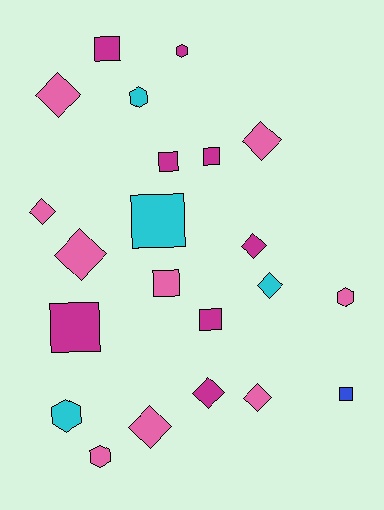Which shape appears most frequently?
Diamond, with 9 objects.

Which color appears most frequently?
Pink, with 9 objects.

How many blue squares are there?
There is 1 blue square.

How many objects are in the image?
There are 22 objects.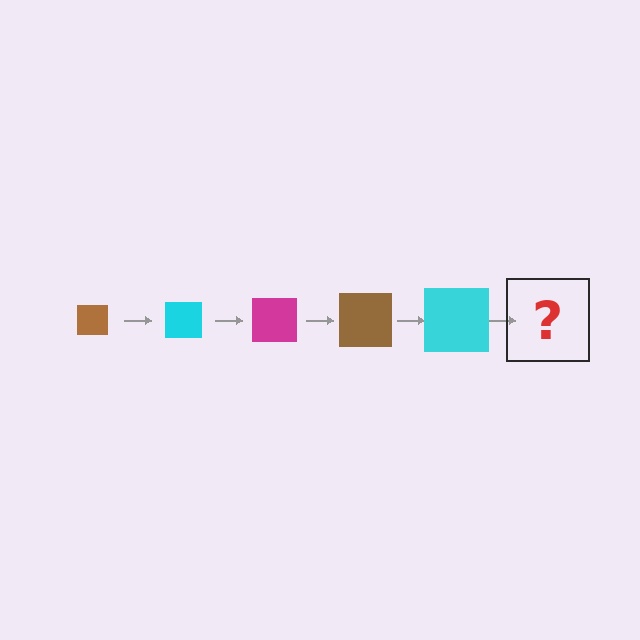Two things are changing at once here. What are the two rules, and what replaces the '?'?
The two rules are that the square grows larger each step and the color cycles through brown, cyan, and magenta. The '?' should be a magenta square, larger than the previous one.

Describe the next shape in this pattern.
It should be a magenta square, larger than the previous one.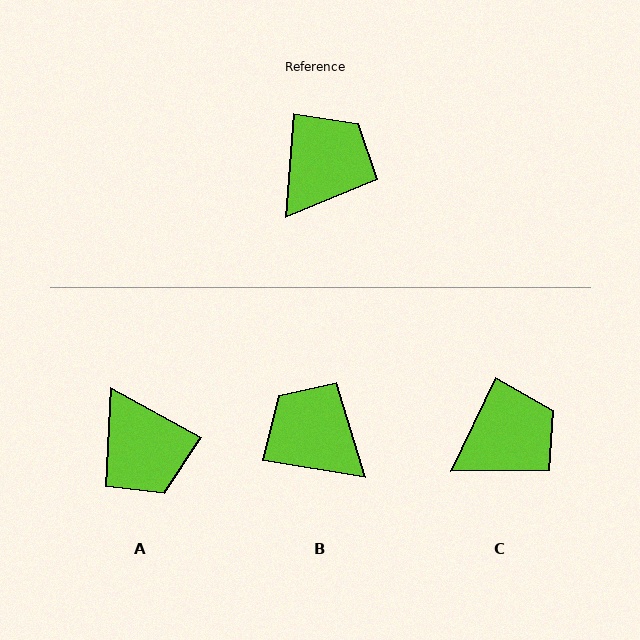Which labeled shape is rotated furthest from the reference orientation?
A, about 115 degrees away.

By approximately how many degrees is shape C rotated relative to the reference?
Approximately 22 degrees clockwise.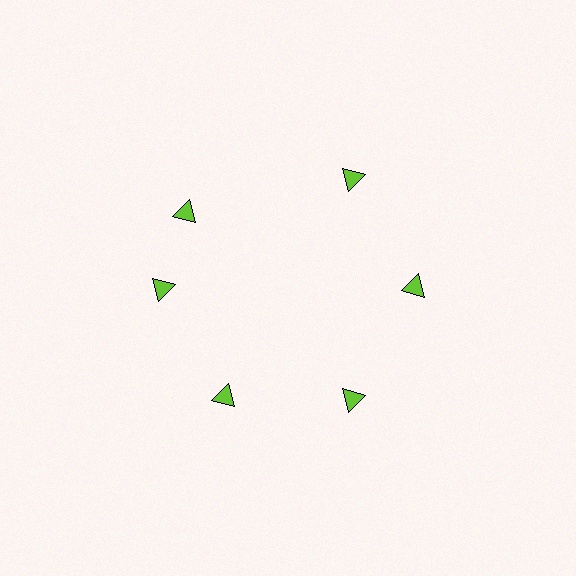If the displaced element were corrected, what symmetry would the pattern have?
It would have 6-fold rotational symmetry — the pattern would map onto itself every 60 degrees.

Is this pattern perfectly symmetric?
No. The 6 lime triangles are arranged in a ring, but one element near the 11 o'clock position is rotated out of alignment along the ring, breaking the 6-fold rotational symmetry.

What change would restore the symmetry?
The symmetry would be restored by rotating it back into even spacing with its neighbors so that all 6 triangles sit at equal angles and equal distance from the center.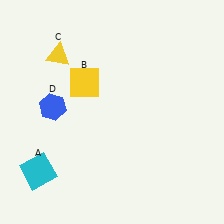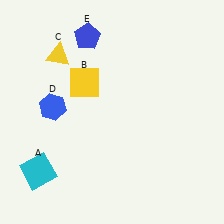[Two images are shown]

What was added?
A blue pentagon (E) was added in Image 2.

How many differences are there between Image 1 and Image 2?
There is 1 difference between the two images.